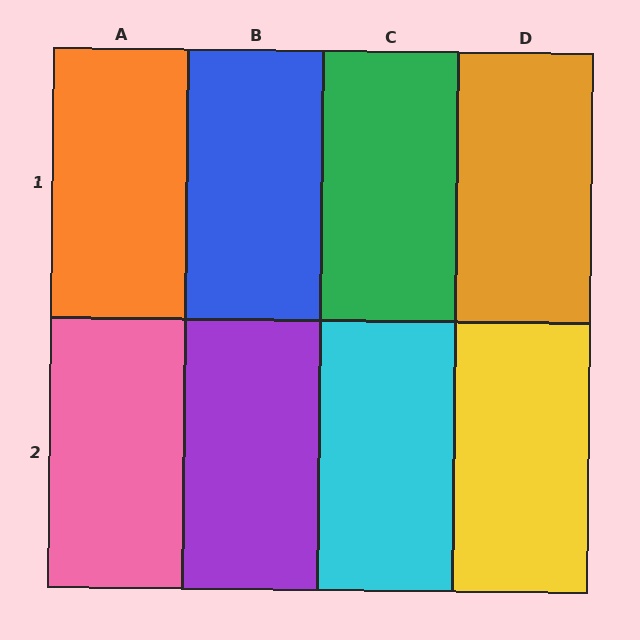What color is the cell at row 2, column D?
Yellow.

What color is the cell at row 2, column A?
Pink.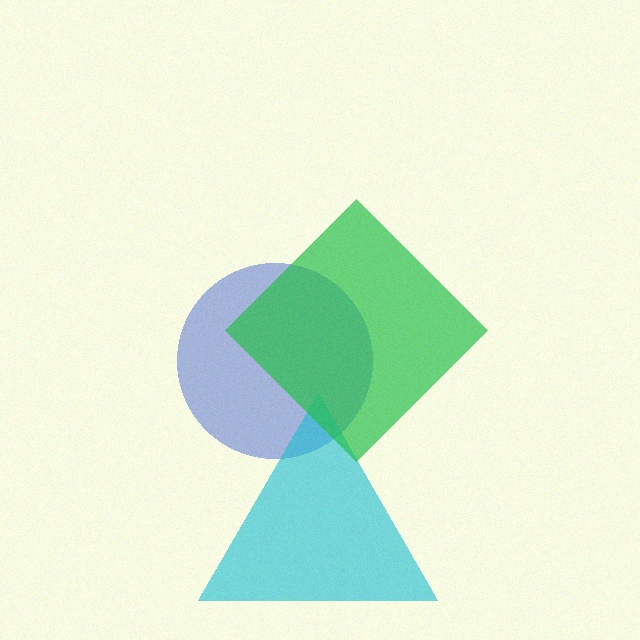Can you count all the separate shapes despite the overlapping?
Yes, there are 3 separate shapes.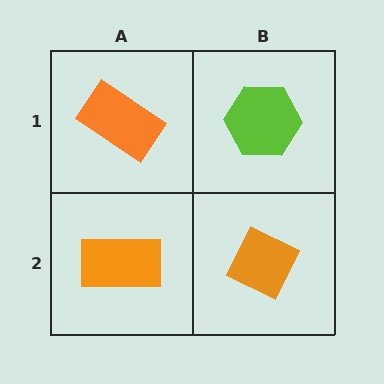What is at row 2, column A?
An orange rectangle.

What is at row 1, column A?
An orange rectangle.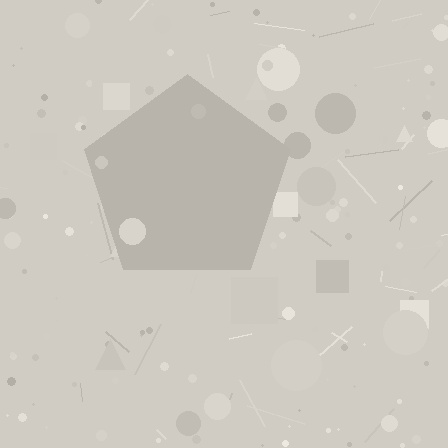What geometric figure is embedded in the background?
A pentagon is embedded in the background.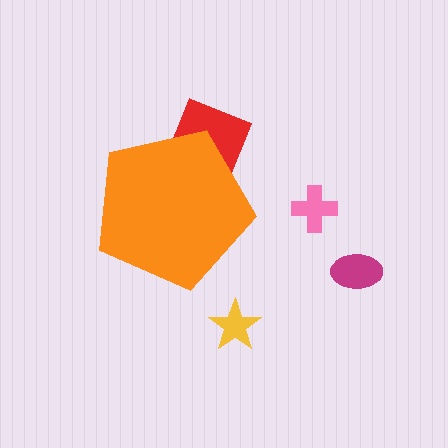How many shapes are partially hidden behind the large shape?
1 shape is partially hidden.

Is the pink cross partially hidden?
No, the pink cross is fully visible.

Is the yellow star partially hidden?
No, the yellow star is fully visible.